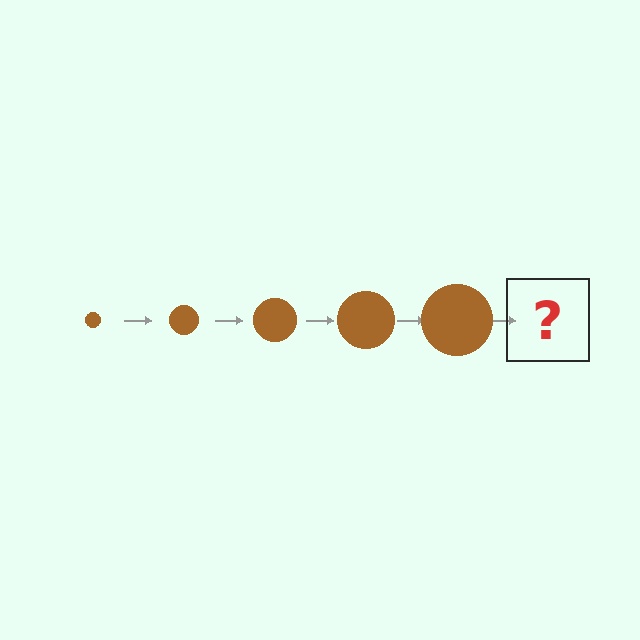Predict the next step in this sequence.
The next step is a brown circle, larger than the previous one.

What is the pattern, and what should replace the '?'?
The pattern is that the circle gets progressively larger each step. The '?' should be a brown circle, larger than the previous one.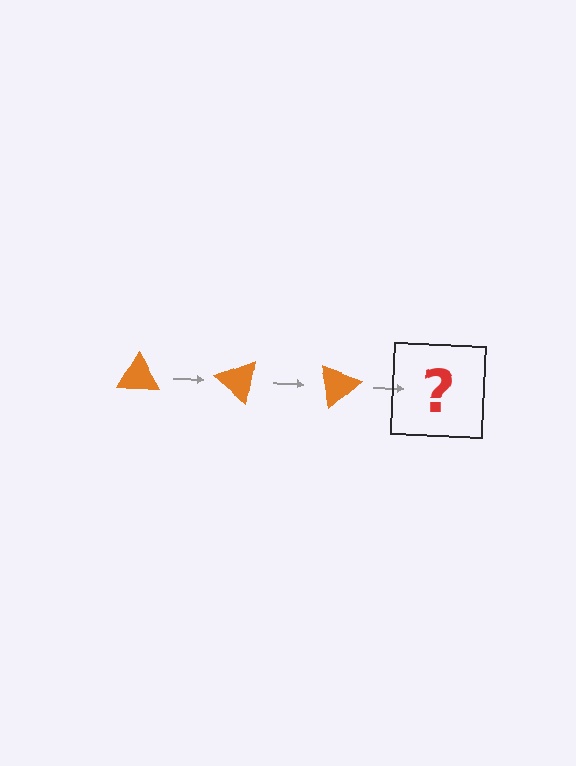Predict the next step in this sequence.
The next step is an orange triangle rotated 120 degrees.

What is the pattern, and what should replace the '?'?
The pattern is that the triangle rotates 40 degrees each step. The '?' should be an orange triangle rotated 120 degrees.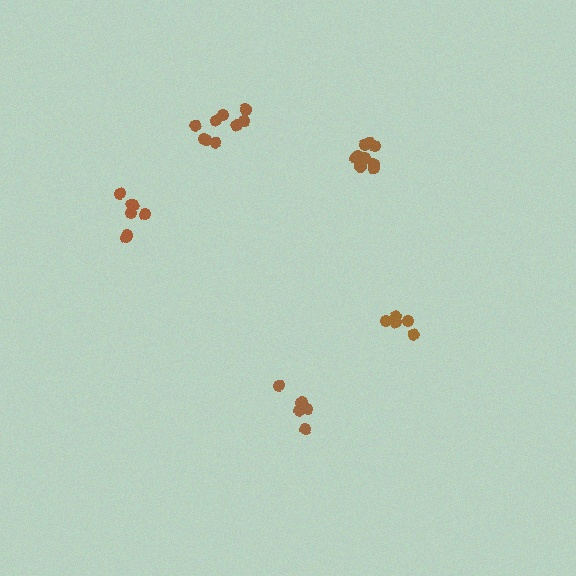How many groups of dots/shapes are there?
There are 5 groups.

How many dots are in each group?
Group 1: 5 dots, Group 2: 5 dots, Group 3: 10 dots, Group 4: 10 dots, Group 5: 7 dots (37 total).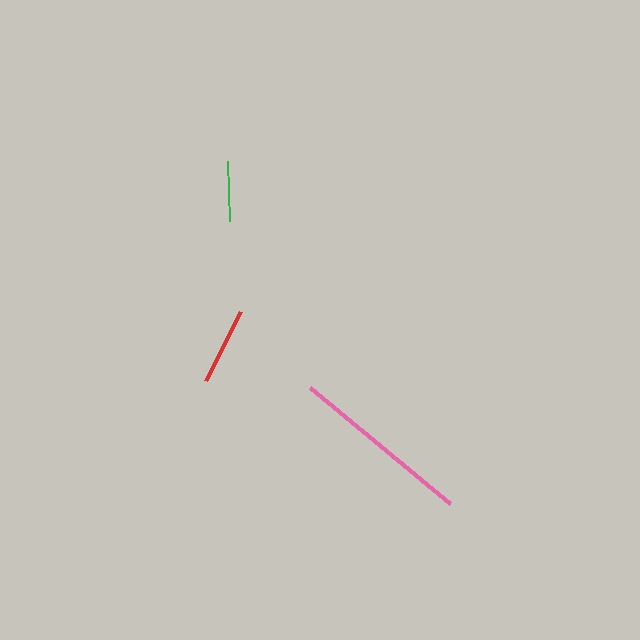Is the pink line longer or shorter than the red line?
The pink line is longer than the red line.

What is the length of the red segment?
The red segment is approximately 78 pixels long.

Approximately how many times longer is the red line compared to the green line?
The red line is approximately 1.3 times the length of the green line.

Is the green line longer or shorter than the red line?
The red line is longer than the green line.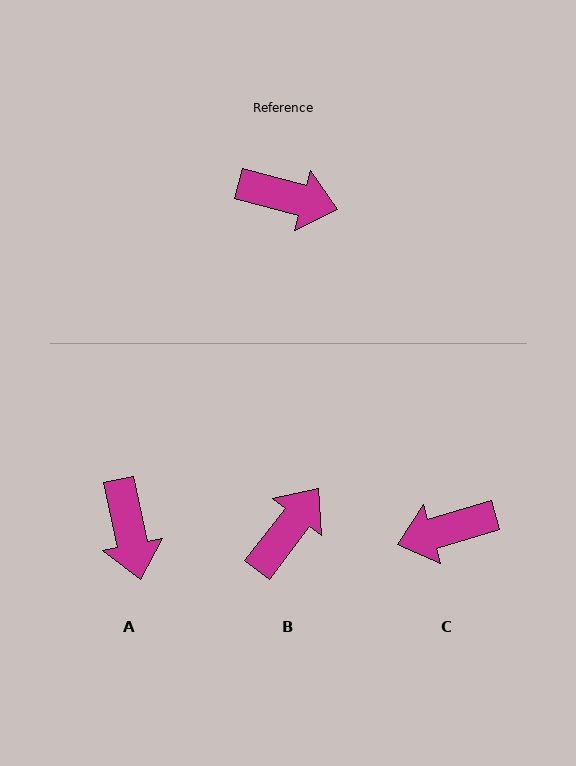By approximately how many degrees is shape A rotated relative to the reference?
Approximately 63 degrees clockwise.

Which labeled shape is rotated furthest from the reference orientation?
C, about 148 degrees away.